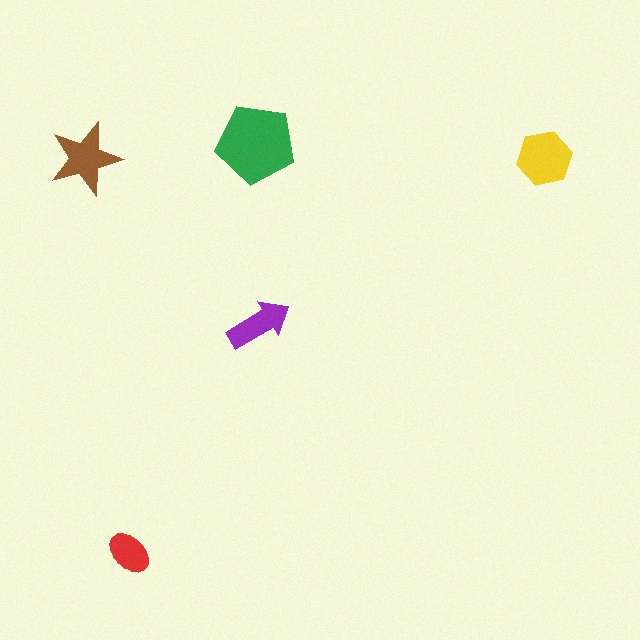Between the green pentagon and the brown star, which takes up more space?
The green pentagon.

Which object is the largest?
The green pentagon.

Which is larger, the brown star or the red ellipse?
The brown star.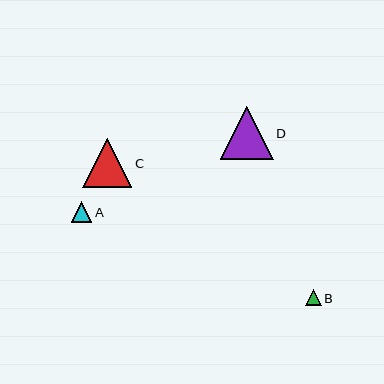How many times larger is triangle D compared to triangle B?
Triangle D is approximately 3.4 times the size of triangle B.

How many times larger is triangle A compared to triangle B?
Triangle A is approximately 1.3 times the size of triangle B.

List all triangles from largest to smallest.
From largest to smallest: D, C, A, B.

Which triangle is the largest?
Triangle D is the largest with a size of approximately 53 pixels.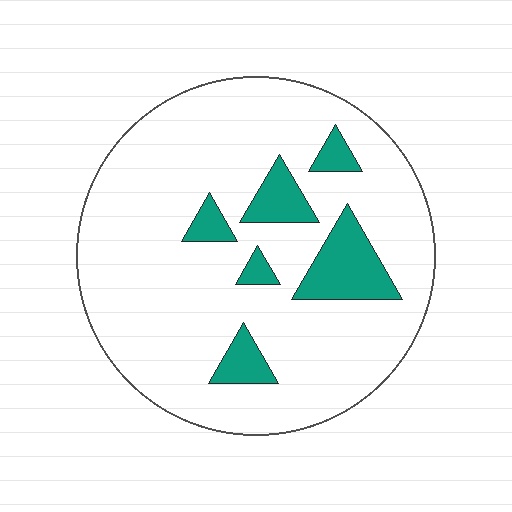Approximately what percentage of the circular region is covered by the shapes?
Approximately 15%.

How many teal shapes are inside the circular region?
6.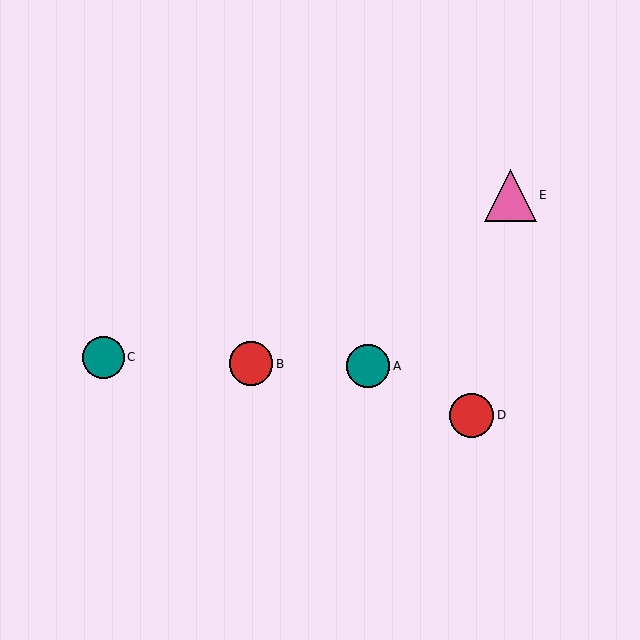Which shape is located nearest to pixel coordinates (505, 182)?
The pink triangle (labeled E) at (510, 195) is nearest to that location.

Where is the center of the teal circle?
The center of the teal circle is at (368, 366).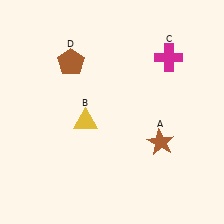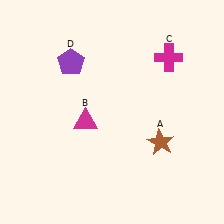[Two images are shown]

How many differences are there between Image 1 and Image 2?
There are 2 differences between the two images.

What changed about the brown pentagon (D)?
In Image 1, D is brown. In Image 2, it changed to purple.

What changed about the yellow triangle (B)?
In Image 1, B is yellow. In Image 2, it changed to magenta.